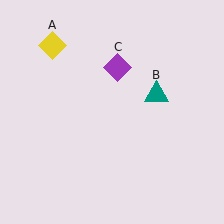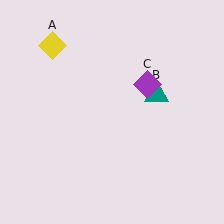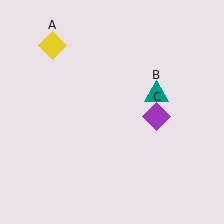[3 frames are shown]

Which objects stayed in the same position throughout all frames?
Yellow diamond (object A) and teal triangle (object B) remained stationary.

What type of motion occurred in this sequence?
The purple diamond (object C) rotated clockwise around the center of the scene.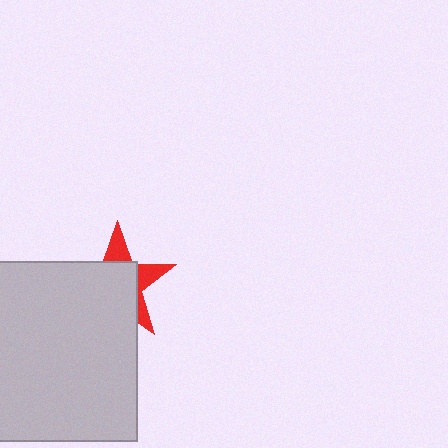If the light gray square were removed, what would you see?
You would see the complete red star.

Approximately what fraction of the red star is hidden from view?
Roughly 66% of the red star is hidden behind the light gray square.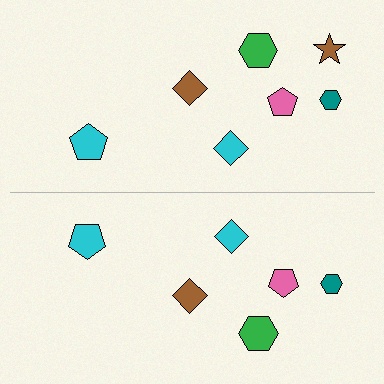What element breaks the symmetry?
A brown star is missing from the bottom side.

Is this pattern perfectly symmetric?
No, the pattern is not perfectly symmetric. A brown star is missing from the bottom side.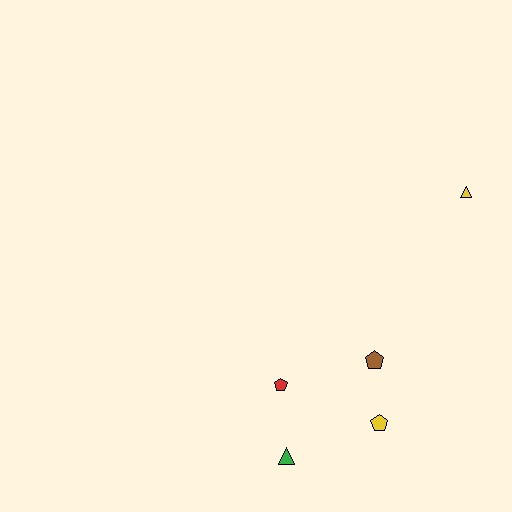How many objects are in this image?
There are 5 objects.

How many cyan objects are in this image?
There are no cyan objects.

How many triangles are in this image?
There are 2 triangles.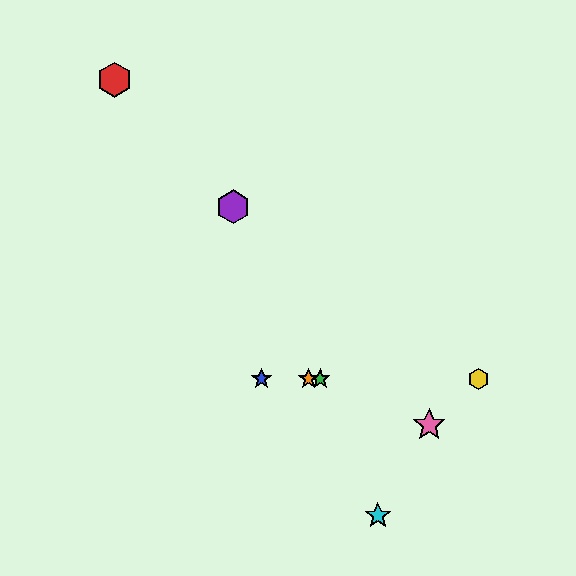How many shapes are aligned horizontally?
4 shapes (the blue star, the green star, the yellow hexagon, the orange star) are aligned horizontally.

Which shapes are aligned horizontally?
The blue star, the green star, the yellow hexagon, the orange star are aligned horizontally.